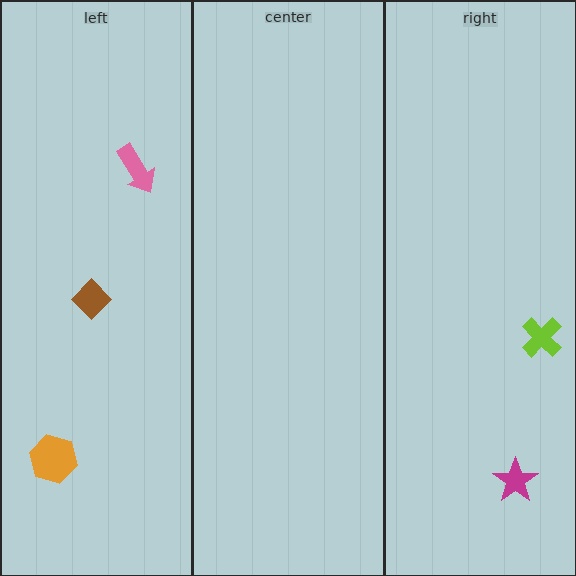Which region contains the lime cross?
The right region.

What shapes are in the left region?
The brown diamond, the orange hexagon, the pink arrow.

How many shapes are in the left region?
3.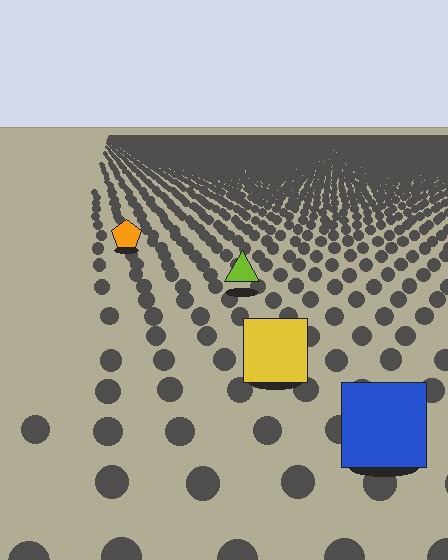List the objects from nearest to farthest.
From nearest to farthest: the blue square, the yellow square, the lime triangle, the orange pentagon.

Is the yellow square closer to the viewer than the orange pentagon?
Yes. The yellow square is closer — you can tell from the texture gradient: the ground texture is coarser near it.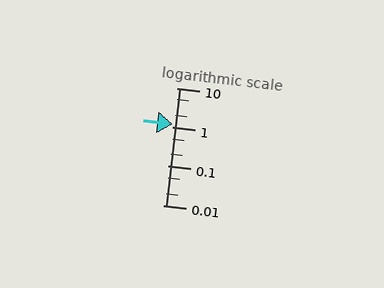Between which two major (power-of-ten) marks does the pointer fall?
The pointer is between 1 and 10.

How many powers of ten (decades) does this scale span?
The scale spans 3 decades, from 0.01 to 10.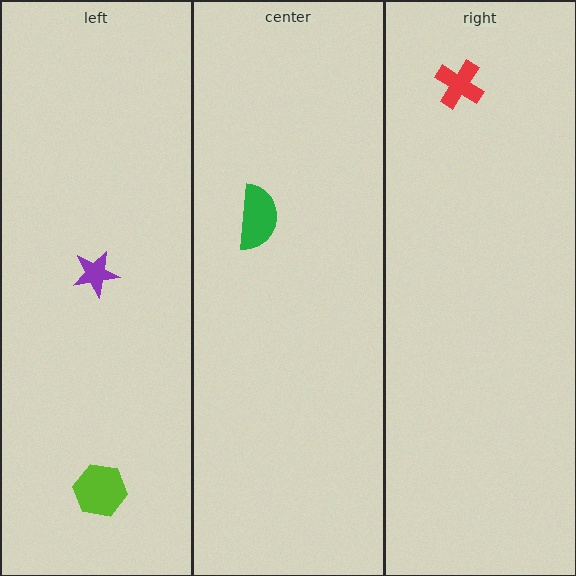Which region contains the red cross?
The right region.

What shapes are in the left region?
The purple star, the lime hexagon.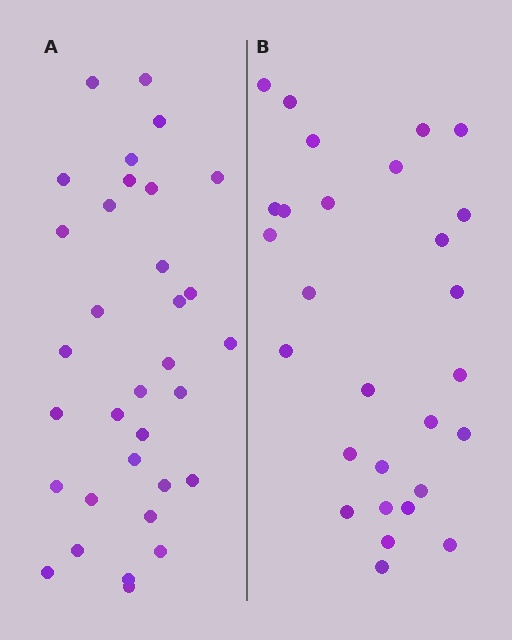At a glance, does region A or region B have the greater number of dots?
Region A (the left region) has more dots.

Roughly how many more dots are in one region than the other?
Region A has about 5 more dots than region B.